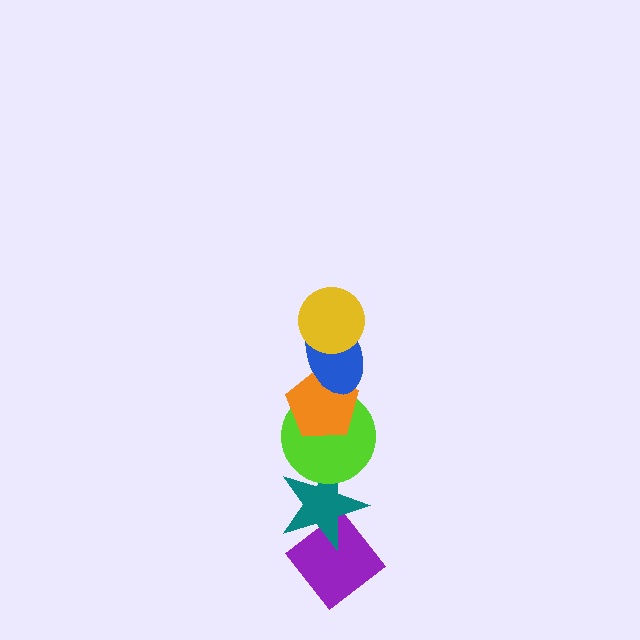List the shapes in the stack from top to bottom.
From top to bottom: the yellow circle, the blue ellipse, the orange pentagon, the lime circle, the teal star, the purple diamond.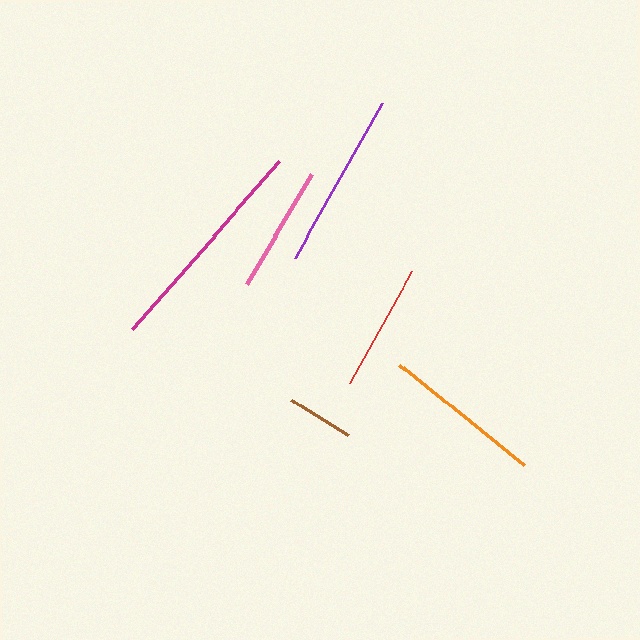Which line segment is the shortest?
The brown line is the shortest at approximately 66 pixels.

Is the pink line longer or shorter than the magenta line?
The magenta line is longer than the pink line.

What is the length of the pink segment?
The pink segment is approximately 129 pixels long.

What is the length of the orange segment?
The orange segment is approximately 160 pixels long.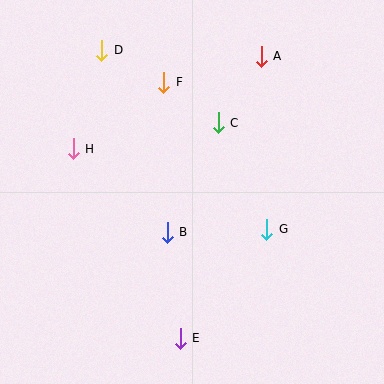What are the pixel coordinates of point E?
Point E is at (180, 338).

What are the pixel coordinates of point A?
Point A is at (261, 56).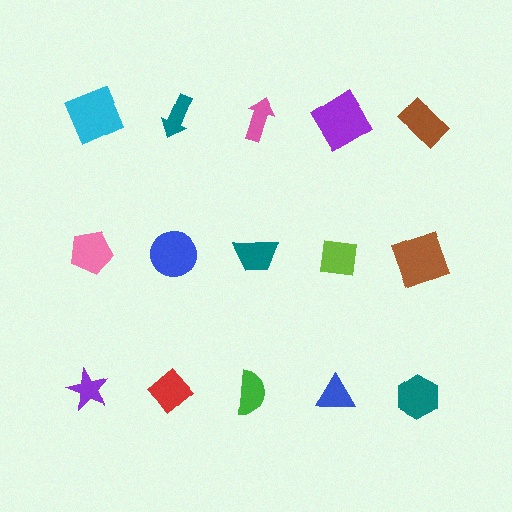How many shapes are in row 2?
5 shapes.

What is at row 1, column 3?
A pink arrow.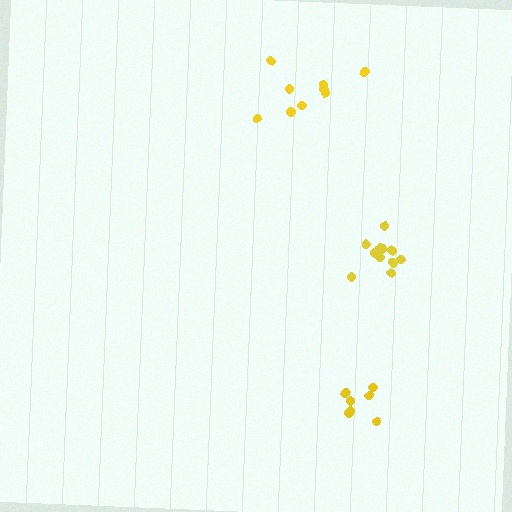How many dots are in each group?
Group 1: 9 dots, Group 2: 11 dots, Group 3: 7 dots (27 total).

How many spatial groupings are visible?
There are 3 spatial groupings.